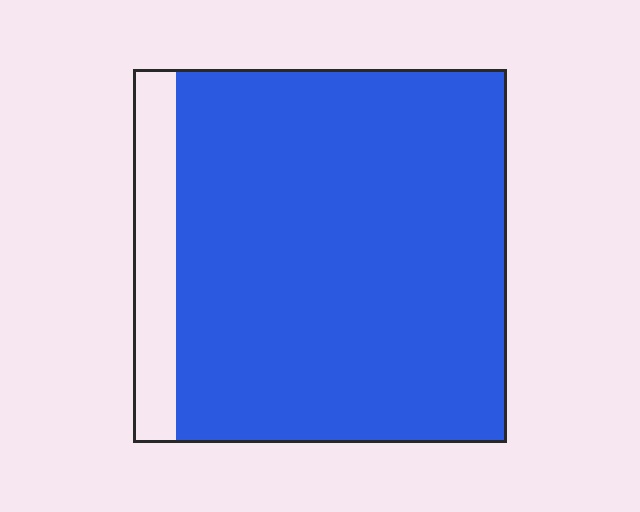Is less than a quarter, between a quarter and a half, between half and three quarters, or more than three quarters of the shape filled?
More than three quarters.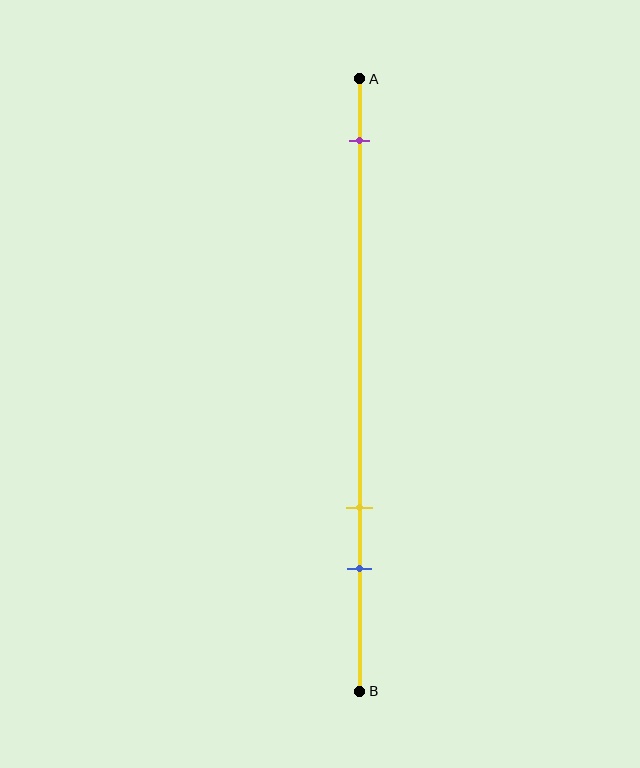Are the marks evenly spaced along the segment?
No, the marks are not evenly spaced.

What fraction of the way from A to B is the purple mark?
The purple mark is approximately 10% (0.1) of the way from A to B.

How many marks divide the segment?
There are 3 marks dividing the segment.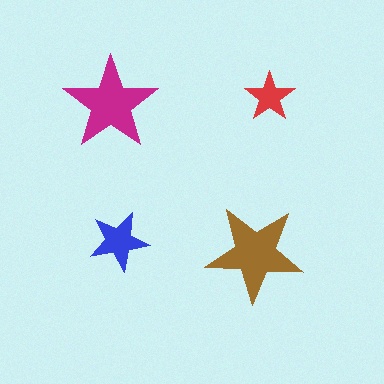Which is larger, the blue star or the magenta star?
The magenta one.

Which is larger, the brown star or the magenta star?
The brown one.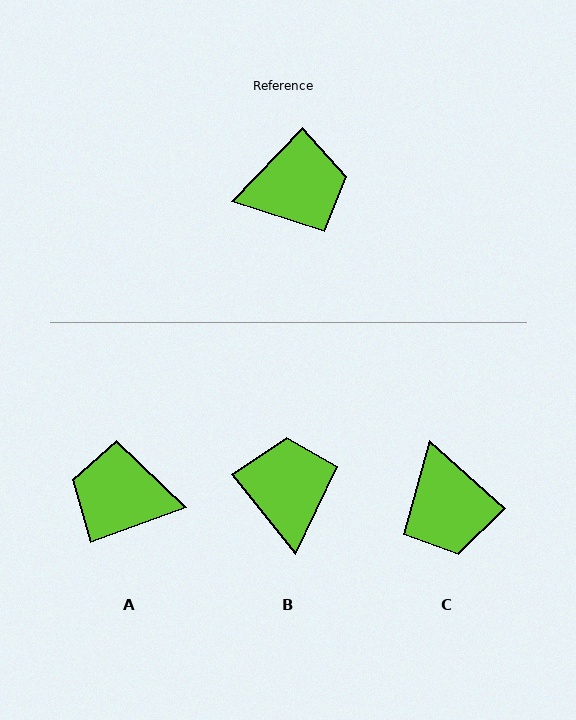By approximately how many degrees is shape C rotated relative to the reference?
Approximately 88 degrees clockwise.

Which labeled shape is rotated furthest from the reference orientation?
A, about 154 degrees away.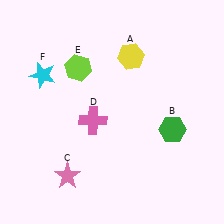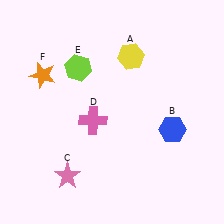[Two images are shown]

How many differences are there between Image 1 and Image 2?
There are 2 differences between the two images.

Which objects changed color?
B changed from green to blue. F changed from cyan to orange.